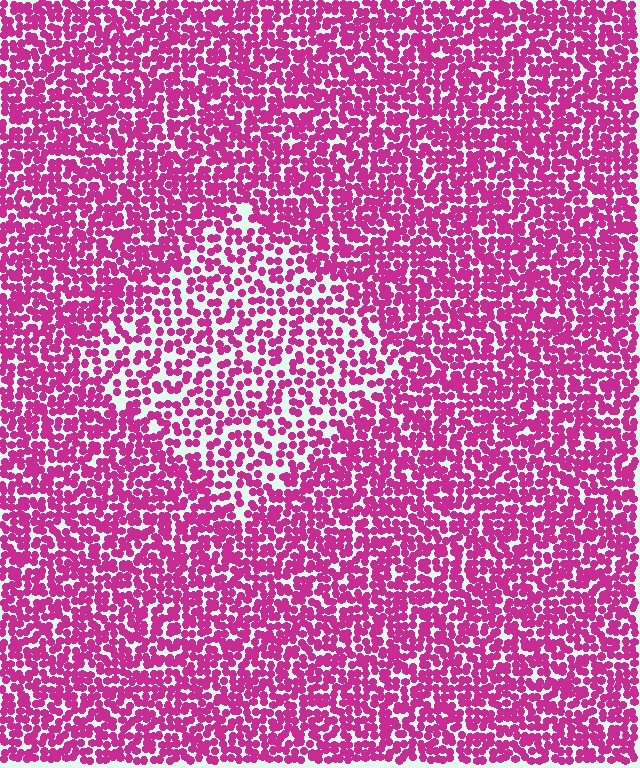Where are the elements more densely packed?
The elements are more densely packed outside the diamond boundary.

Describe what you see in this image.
The image contains small magenta elements arranged at two different densities. A diamond-shaped region is visible where the elements are less densely packed than the surrounding area.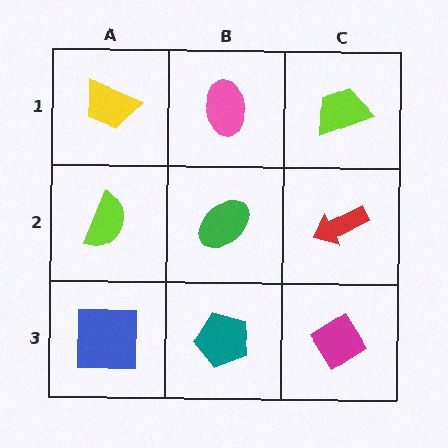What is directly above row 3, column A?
A lime semicircle.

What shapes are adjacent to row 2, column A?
A yellow trapezoid (row 1, column A), a blue square (row 3, column A), a green ellipse (row 2, column B).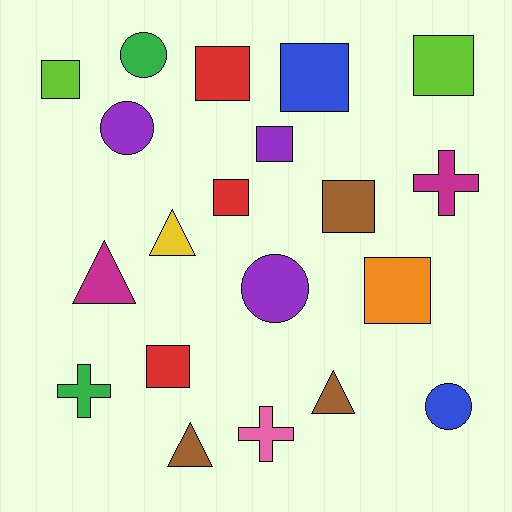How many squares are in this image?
There are 9 squares.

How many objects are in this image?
There are 20 objects.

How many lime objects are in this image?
There are 2 lime objects.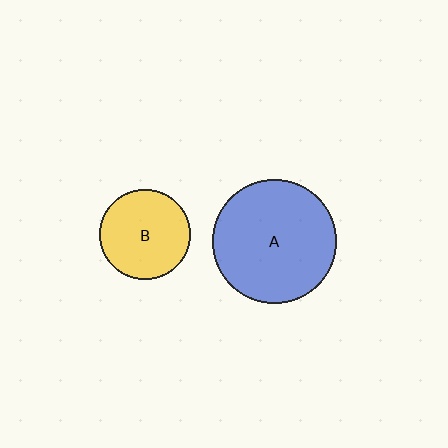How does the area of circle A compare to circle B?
Approximately 1.9 times.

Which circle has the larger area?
Circle A (blue).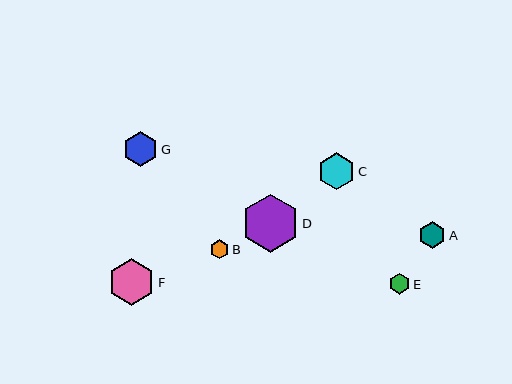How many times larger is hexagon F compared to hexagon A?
Hexagon F is approximately 1.8 times the size of hexagon A.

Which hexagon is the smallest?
Hexagon B is the smallest with a size of approximately 19 pixels.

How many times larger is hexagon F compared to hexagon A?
Hexagon F is approximately 1.8 times the size of hexagon A.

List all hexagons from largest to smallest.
From largest to smallest: D, F, C, G, A, E, B.